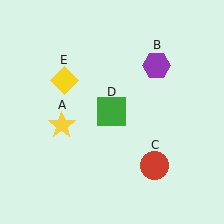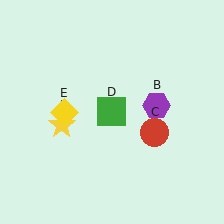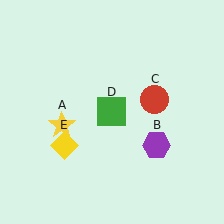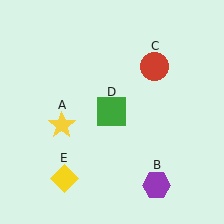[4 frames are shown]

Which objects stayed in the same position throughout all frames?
Yellow star (object A) and green square (object D) remained stationary.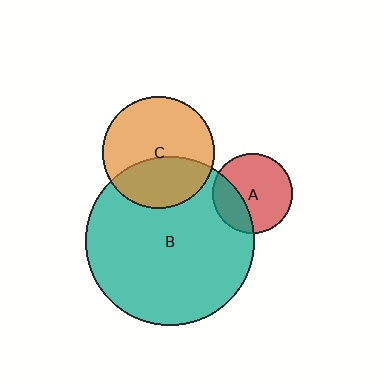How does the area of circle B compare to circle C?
Approximately 2.3 times.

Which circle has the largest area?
Circle B (teal).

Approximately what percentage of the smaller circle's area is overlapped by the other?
Approximately 30%.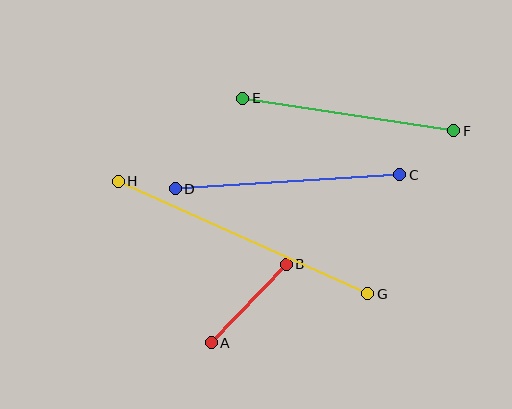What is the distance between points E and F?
The distance is approximately 214 pixels.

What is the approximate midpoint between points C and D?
The midpoint is at approximately (288, 182) pixels.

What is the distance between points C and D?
The distance is approximately 225 pixels.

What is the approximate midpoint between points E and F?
The midpoint is at approximately (348, 114) pixels.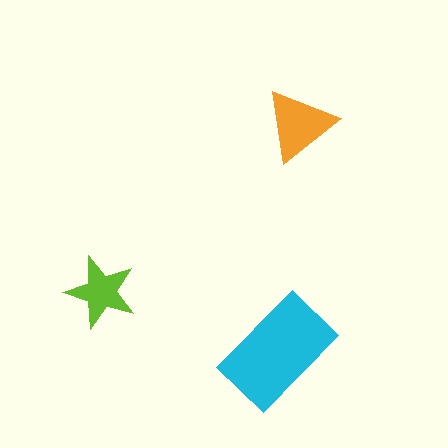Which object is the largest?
The cyan rectangle.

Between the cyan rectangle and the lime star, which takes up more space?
The cyan rectangle.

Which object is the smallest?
The lime star.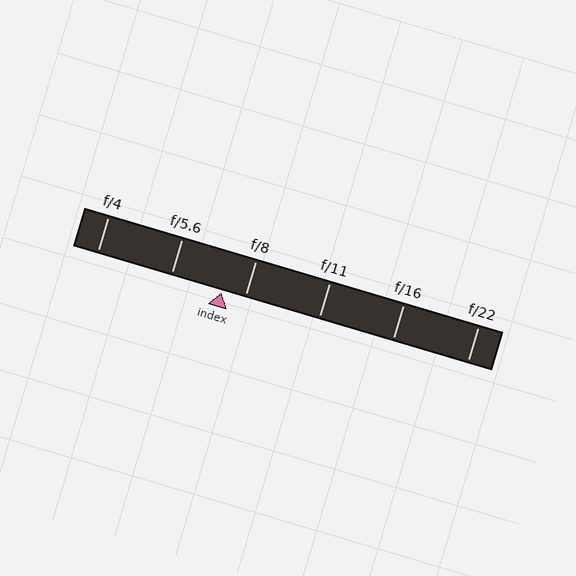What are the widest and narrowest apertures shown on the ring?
The widest aperture shown is f/4 and the narrowest is f/22.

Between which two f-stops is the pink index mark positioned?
The index mark is between f/5.6 and f/8.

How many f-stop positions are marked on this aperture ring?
There are 6 f-stop positions marked.